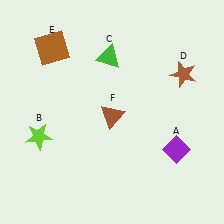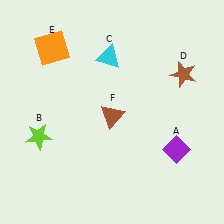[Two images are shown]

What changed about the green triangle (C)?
In Image 1, C is green. In Image 2, it changed to cyan.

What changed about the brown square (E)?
In Image 1, E is brown. In Image 2, it changed to orange.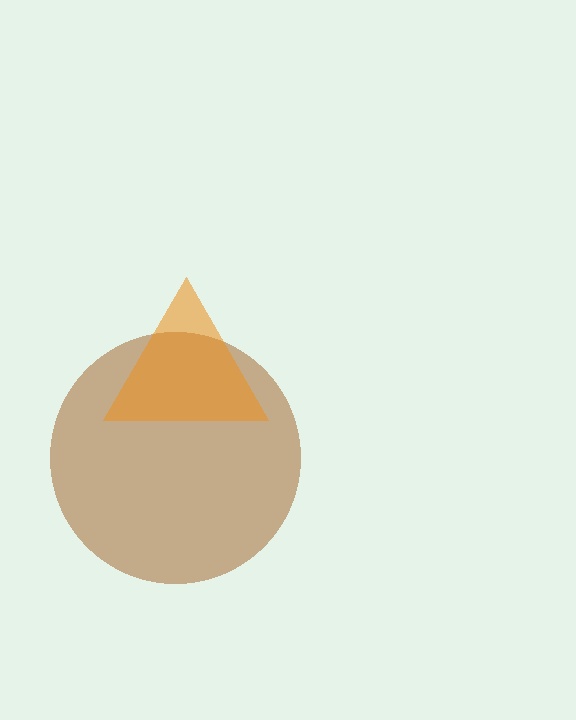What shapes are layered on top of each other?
The layered shapes are: a brown circle, an orange triangle.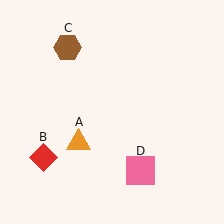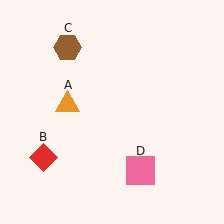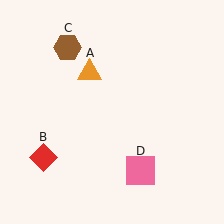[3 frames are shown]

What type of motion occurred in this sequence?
The orange triangle (object A) rotated clockwise around the center of the scene.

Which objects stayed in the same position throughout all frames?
Red diamond (object B) and brown hexagon (object C) and pink square (object D) remained stationary.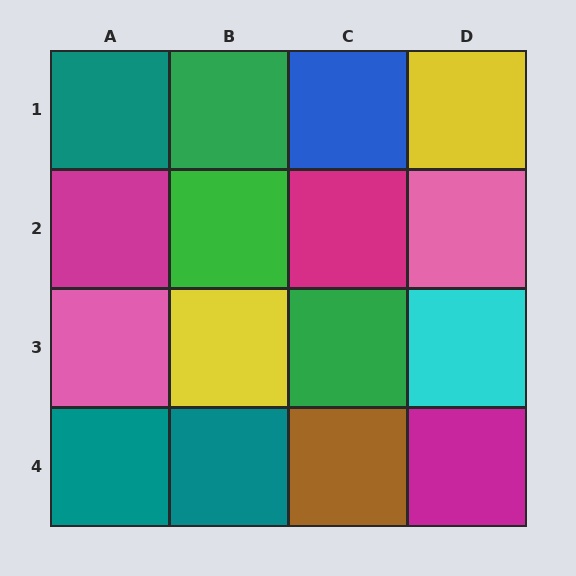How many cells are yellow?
2 cells are yellow.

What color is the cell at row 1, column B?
Green.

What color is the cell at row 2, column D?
Pink.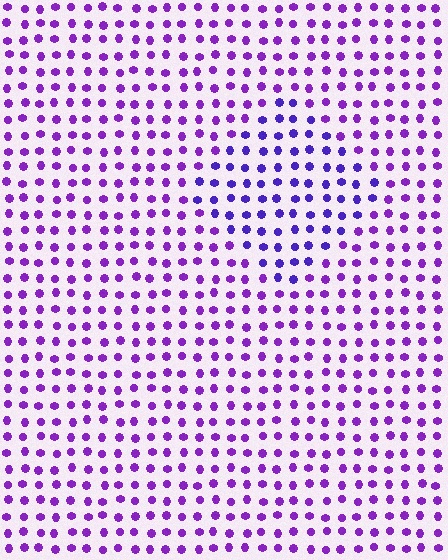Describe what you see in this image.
The image is filled with small purple elements in a uniform arrangement. A diamond-shaped region is visible where the elements are tinted to a slightly different hue, forming a subtle color boundary.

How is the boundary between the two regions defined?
The boundary is defined purely by a slight shift in hue (about 25 degrees). Spacing, size, and orientation are identical on both sides.